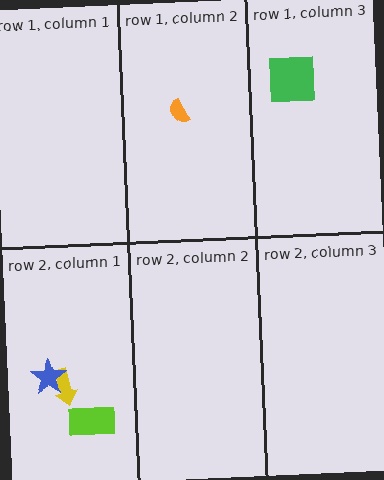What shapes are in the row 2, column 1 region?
The yellow arrow, the lime rectangle, the blue star.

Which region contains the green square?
The row 1, column 3 region.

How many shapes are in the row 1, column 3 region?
1.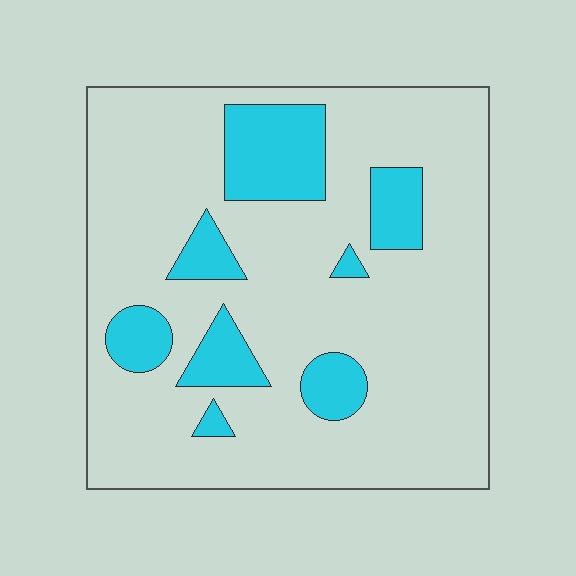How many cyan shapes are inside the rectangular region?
8.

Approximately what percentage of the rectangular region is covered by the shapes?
Approximately 20%.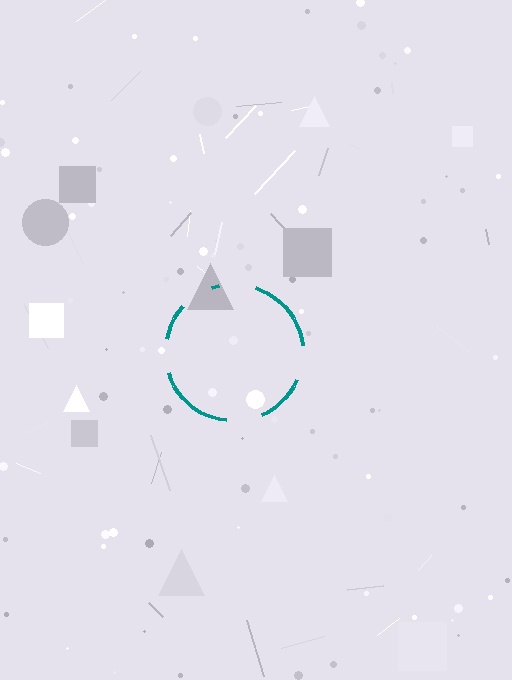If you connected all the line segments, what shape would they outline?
They would outline a circle.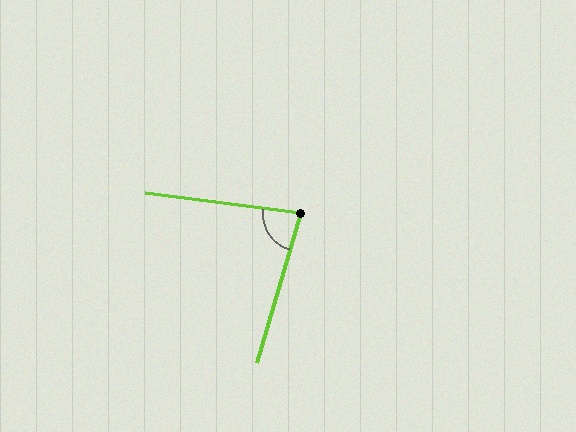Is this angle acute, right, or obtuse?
It is acute.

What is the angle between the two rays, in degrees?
Approximately 81 degrees.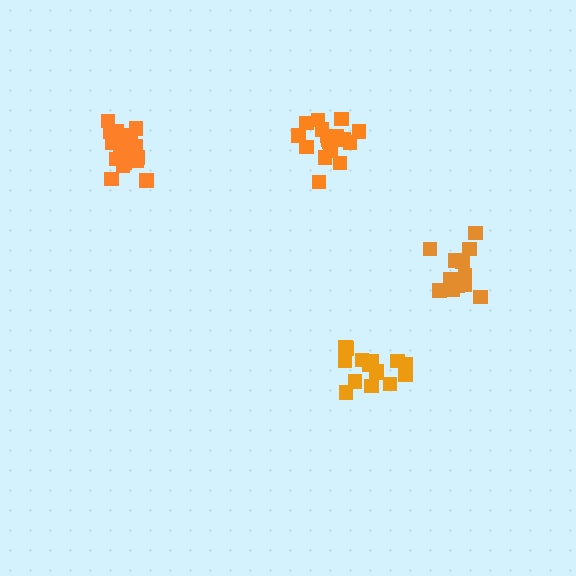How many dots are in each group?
Group 1: 20 dots, Group 2: 14 dots, Group 3: 20 dots, Group 4: 15 dots (69 total).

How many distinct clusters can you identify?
There are 4 distinct clusters.